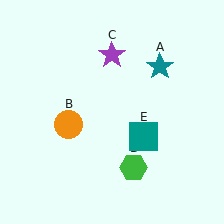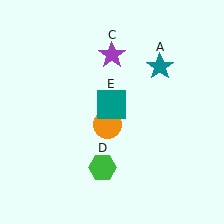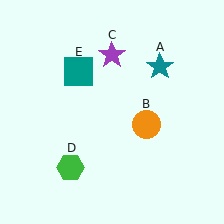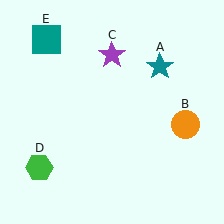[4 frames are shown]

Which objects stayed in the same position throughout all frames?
Teal star (object A) and purple star (object C) remained stationary.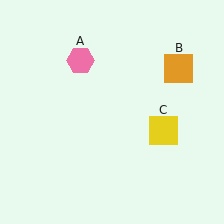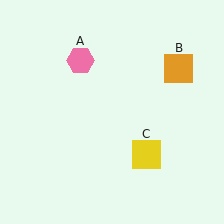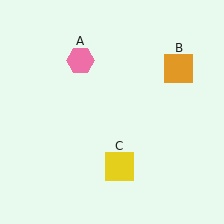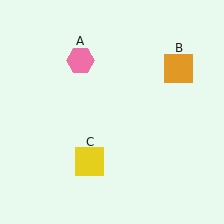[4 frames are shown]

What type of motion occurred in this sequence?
The yellow square (object C) rotated clockwise around the center of the scene.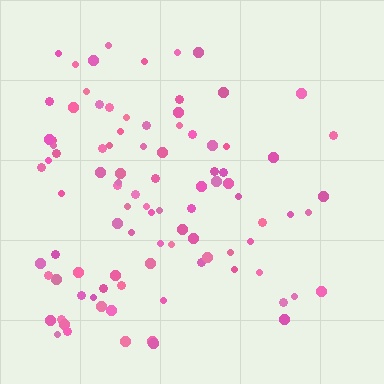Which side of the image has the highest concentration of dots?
The left.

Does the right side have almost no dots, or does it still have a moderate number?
Still a moderate number, just noticeably fewer than the left.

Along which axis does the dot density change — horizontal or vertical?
Horizontal.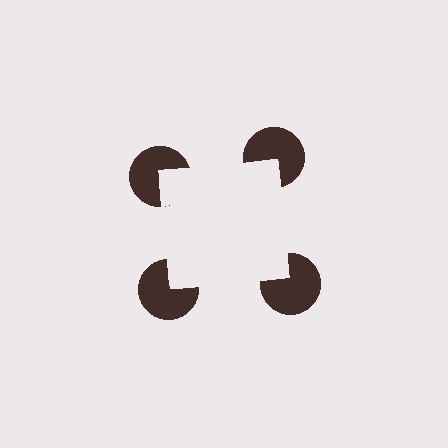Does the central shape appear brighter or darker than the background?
It typically appears slightly brighter than the background, even though no actual brightness change is drawn.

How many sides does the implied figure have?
4 sides.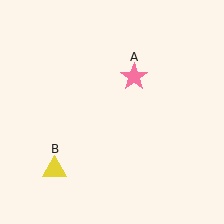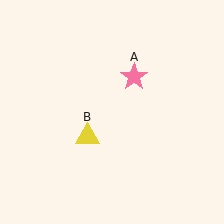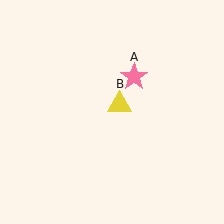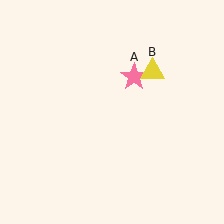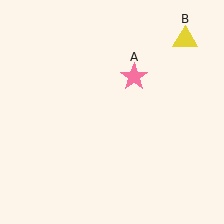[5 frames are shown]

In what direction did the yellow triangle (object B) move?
The yellow triangle (object B) moved up and to the right.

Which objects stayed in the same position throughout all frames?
Pink star (object A) remained stationary.